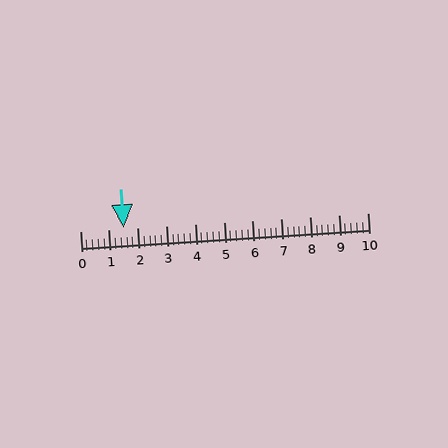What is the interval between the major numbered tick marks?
The major tick marks are spaced 1 units apart.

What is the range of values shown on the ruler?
The ruler shows values from 0 to 10.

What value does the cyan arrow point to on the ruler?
The cyan arrow points to approximately 1.5.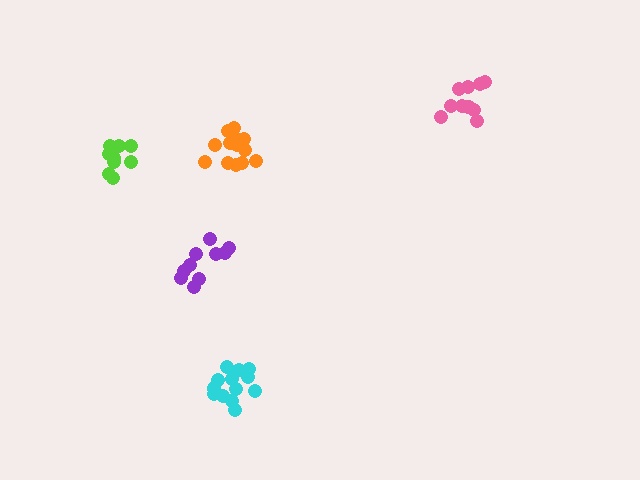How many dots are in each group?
Group 1: 10 dots, Group 2: 9 dots, Group 3: 10 dots, Group 4: 14 dots, Group 5: 13 dots (56 total).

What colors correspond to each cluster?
The clusters are colored: pink, lime, purple, orange, cyan.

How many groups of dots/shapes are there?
There are 5 groups.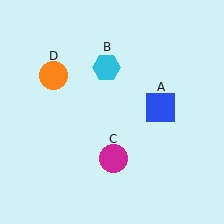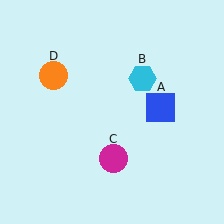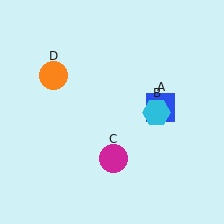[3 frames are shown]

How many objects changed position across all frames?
1 object changed position: cyan hexagon (object B).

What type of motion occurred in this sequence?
The cyan hexagon (object B) rotated clockwise around the center of the scene.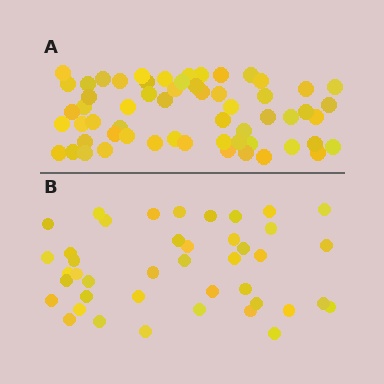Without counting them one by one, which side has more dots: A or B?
Region A (the top region) has more dots.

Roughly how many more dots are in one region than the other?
Region A has approximately 15 more dots than region B.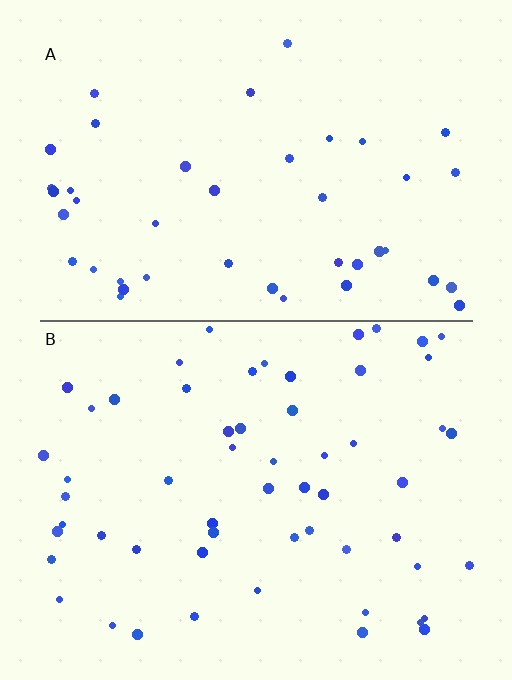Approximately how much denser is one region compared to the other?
Approximately 1.3× — region B over region A.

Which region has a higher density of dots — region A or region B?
B (the bottom).